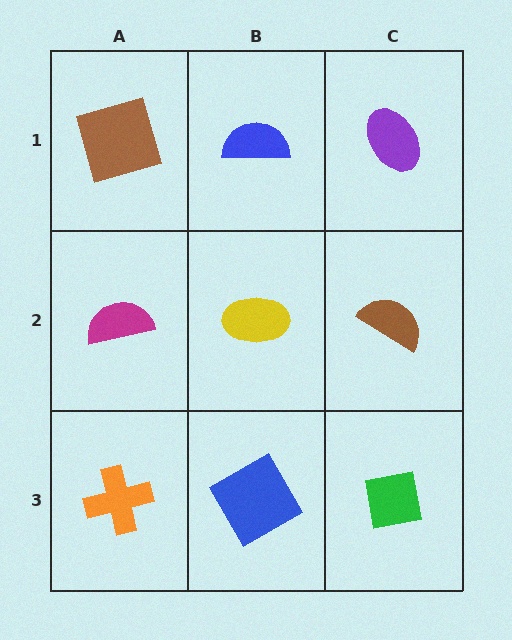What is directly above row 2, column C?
A purple ellipse.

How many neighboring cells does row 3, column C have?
2.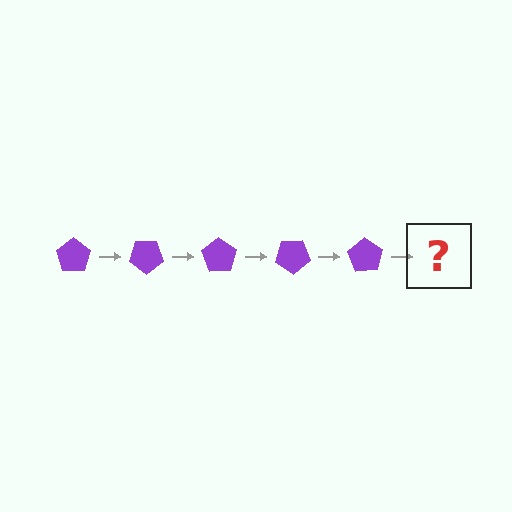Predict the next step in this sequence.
The next step is a purple pentagon rotated 175 degrees.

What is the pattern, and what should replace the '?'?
The pattern is that the pentagon rotates 35 degrees each step. The '?' should be a purple pentagon rotated 175 degrees.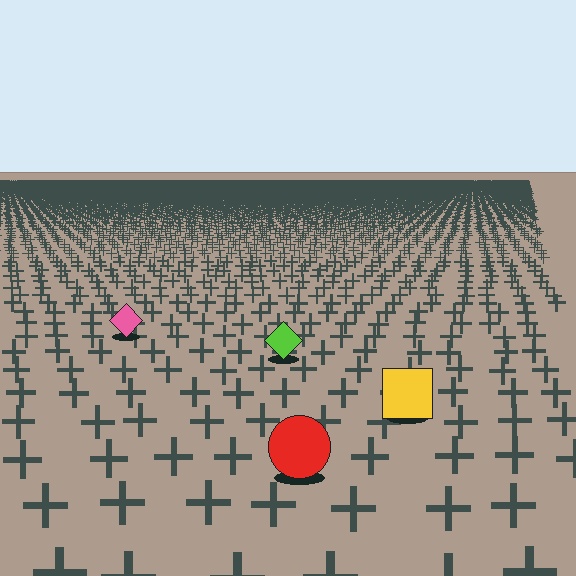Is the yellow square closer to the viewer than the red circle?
No. The red circle is closer — you can tell from the texture gradient: the ground texture is coarser near it.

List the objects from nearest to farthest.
From nearest to farthest: the red circle, the yellow square, the lime diamond, the pink diamond.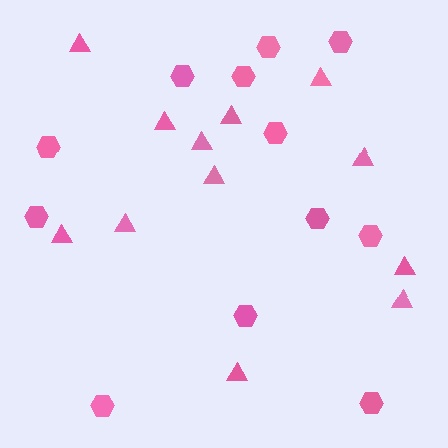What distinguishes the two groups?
There are 2 groups: one group of hexagons (12) and one group of triangles (12).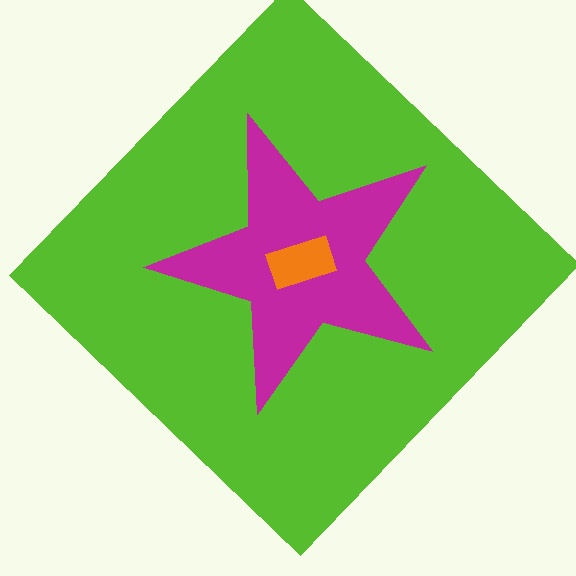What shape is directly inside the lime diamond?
The magenta star.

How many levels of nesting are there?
3.